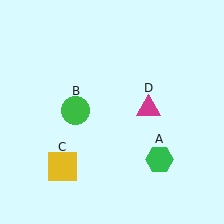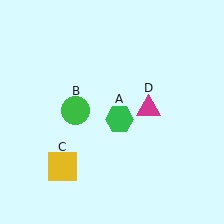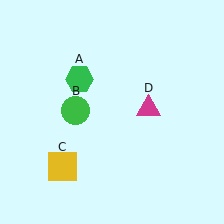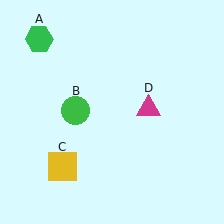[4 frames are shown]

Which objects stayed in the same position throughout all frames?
Green circle (object B) and yellow square (object C) and magenta triangle (object D) remained stationary.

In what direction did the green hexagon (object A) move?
The green hexagon (object A) moved up and to the left.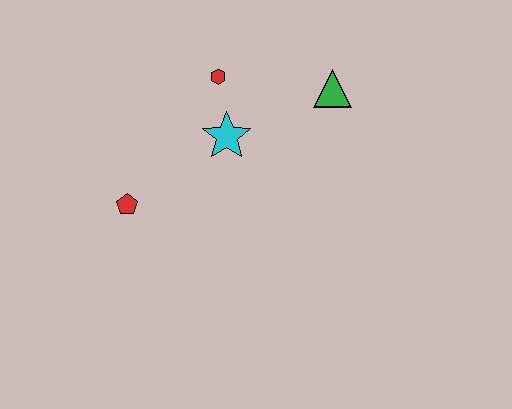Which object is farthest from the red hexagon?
The red pentagon is farthest from the red hexagon.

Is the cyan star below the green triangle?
Yes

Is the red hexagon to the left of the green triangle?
Yes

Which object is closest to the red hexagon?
The cyan star is closest to the red hexagon.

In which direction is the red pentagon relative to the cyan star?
The red pentagon is to the left of the cyan star.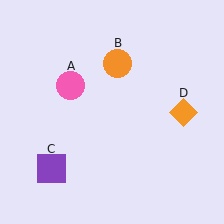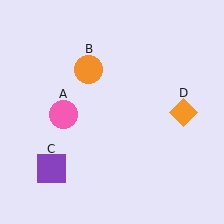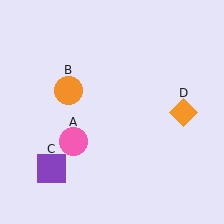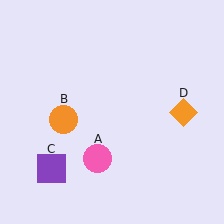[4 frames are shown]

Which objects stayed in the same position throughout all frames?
Purple square (object C) and orange diamond (object D) remained stationary.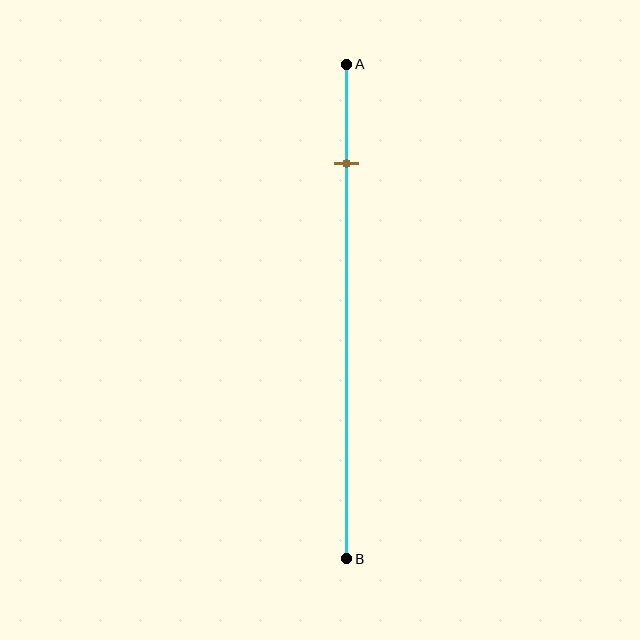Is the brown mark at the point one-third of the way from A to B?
No, the mark is at about 20% from A, not at the 33% one-third point.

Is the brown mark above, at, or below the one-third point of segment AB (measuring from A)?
The brown mark is above the one-third point of segment AB.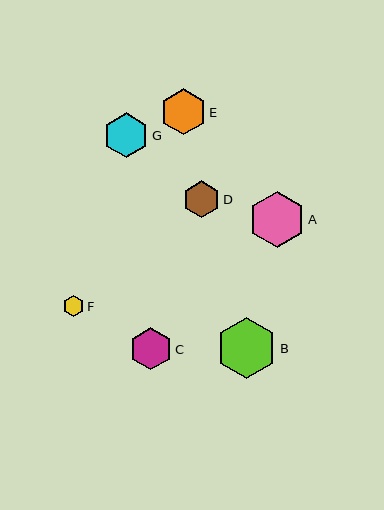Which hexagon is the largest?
Hexagon B is the largest with a size of approximately 60 pixels.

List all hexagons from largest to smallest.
From largest to smallest: B, A, E, G, C, D, F.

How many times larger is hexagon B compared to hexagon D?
Hexagon B is approximately 1.6 times the size of hexagon D.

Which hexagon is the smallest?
Hexagon F is the smallest with a size of approximately 21 pixels.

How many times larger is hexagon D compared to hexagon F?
Hexagon D is approximately 1.7 times the size of hexagon F.